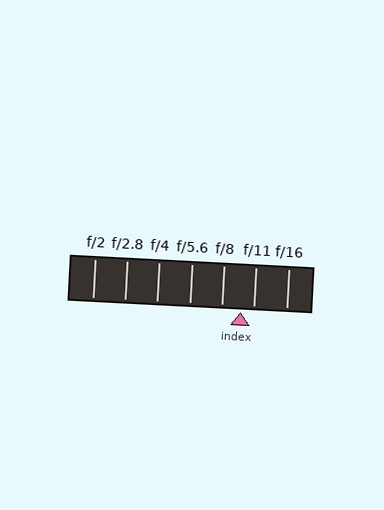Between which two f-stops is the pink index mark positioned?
The index mark is between f/8 and f/11.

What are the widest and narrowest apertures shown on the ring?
The widest aperture shown is f/2 and the narrowest is f/16.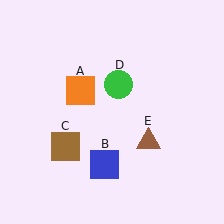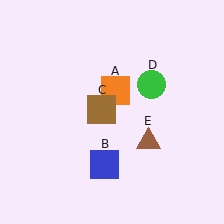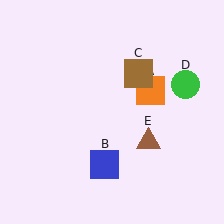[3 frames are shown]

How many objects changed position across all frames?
3 objects changed position: orange square (object A), brown square (object C), green circle (object D).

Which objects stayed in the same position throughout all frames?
Blue square (object B) and brown triangle (object E) remained stationary.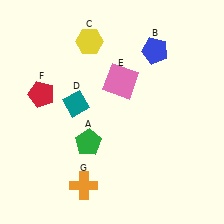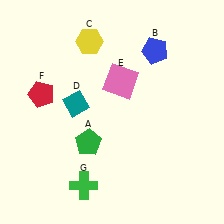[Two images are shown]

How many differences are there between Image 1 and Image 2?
There is 1 difference between the two images.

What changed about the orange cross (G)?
In Image 1, G is orange. In Image 2, it changed to green.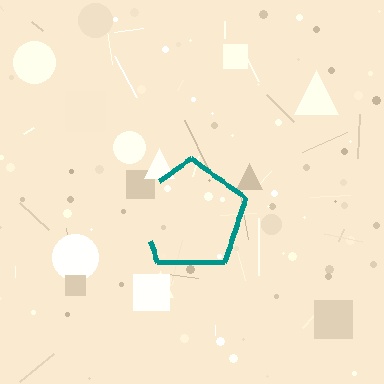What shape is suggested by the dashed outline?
The dashed outline suggests a pentagon.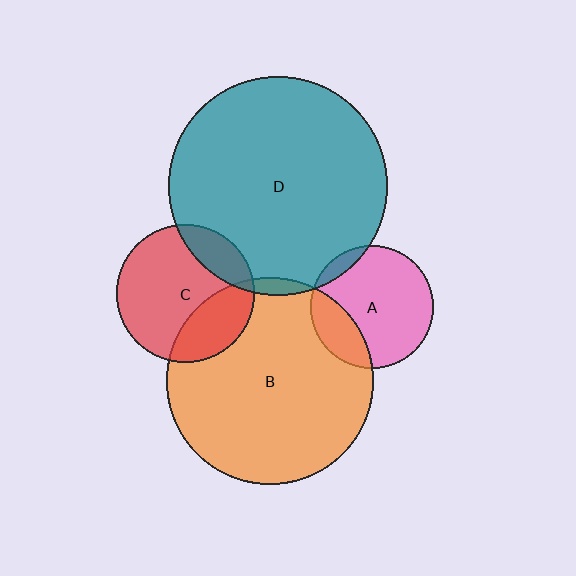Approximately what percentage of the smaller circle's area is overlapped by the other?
Approximately 10%.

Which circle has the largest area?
Circle D (teal).